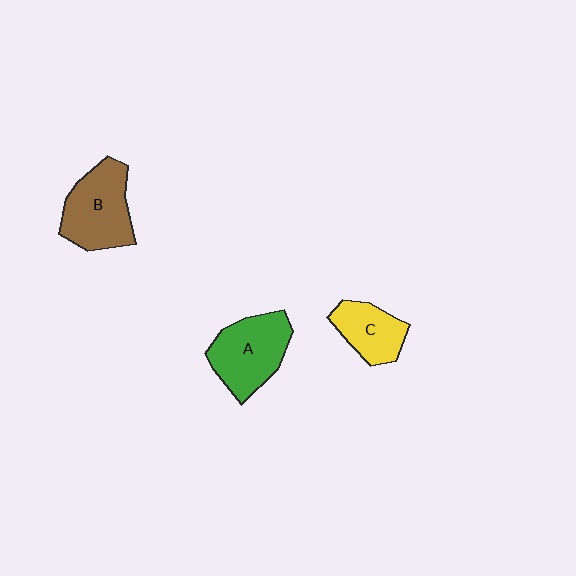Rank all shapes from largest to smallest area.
From largest to smallest: B (brown), A (green), C (yellow).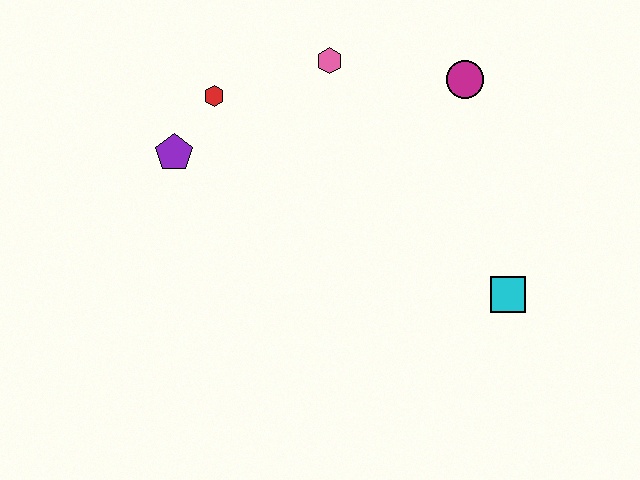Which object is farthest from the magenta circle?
The purple pentagon is farthest from the magenta circle.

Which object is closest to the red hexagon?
The purple pentagon is closest to the red hexagon.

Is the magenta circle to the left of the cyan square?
Yes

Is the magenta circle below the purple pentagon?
No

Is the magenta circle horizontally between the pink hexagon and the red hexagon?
No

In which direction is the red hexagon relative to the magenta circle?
The red hexagon is to the left of the magenta circle.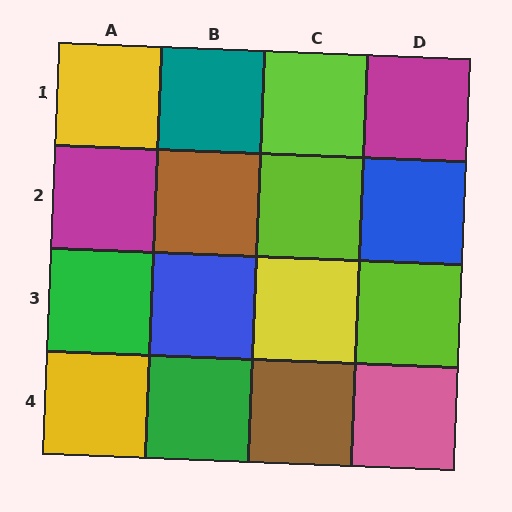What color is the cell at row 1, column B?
Teal.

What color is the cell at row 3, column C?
Yellow.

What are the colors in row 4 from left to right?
Yellow, green, brown, pink.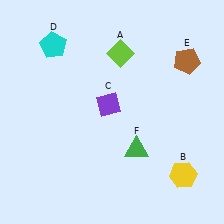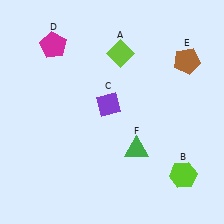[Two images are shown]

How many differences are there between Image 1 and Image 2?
There are 2 differences between the two images.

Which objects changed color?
B changed from yellow to lime. D changed from cyan to magenta.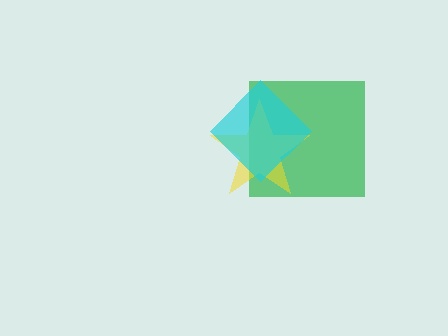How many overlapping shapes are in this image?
There are 3 overlapping shapes in the image.